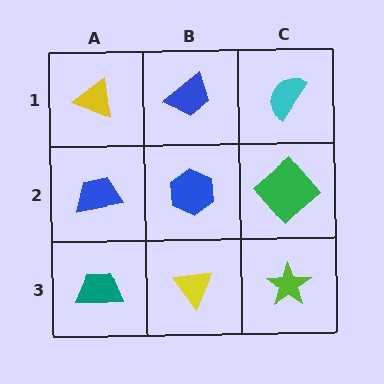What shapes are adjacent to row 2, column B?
A blue trapezoid (row 1, column B), a yellow triangle (row 3, column B), a blue trapezoid (row 2, column A), a green diamond (row 2, column C).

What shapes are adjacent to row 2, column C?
A cyan semicircle (row 1, column C), a lime star (row 3, column C), a blue hexagon (row 2, column B).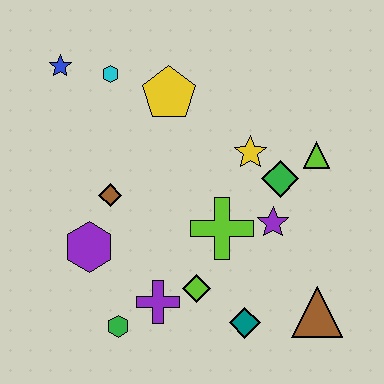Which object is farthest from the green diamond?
The blue star is farthest from the green diamond.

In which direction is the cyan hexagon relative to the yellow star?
The cyan hexagon is to the left of the yellow star.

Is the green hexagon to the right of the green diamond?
No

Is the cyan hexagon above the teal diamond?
Yes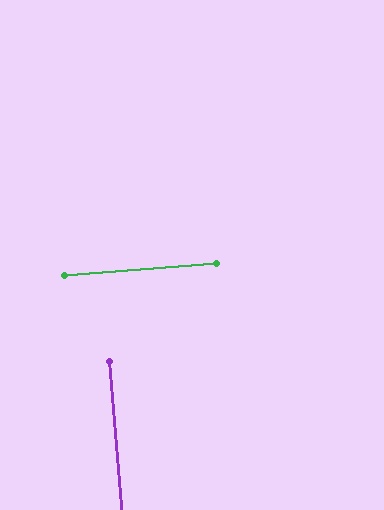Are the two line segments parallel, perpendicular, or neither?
Perpendicular — they meet at approximately 90°.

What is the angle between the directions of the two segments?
Approximately 90 degrees.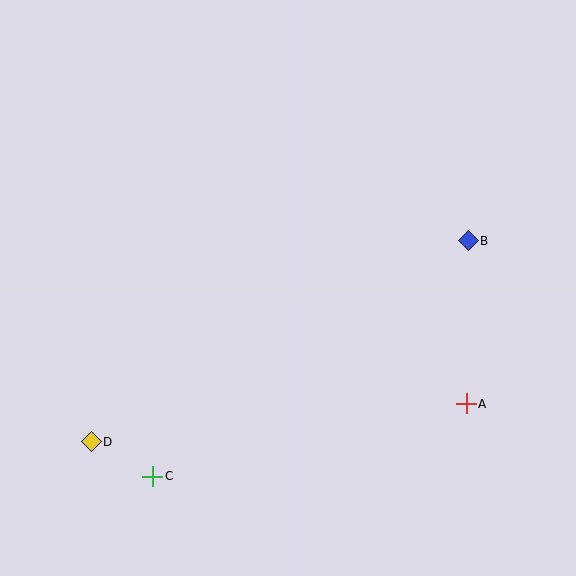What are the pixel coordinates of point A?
Point A is at (466, 404).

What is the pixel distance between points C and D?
The distance between C and D is 71 pixels.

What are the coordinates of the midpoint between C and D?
The midpoint between C and D is at (122, 459).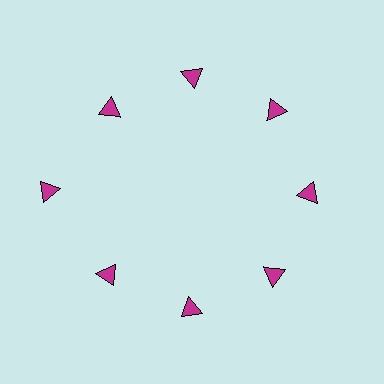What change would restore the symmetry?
The symmetry would be restored by moving it inward, back onto the ring so that all 8 triangles sit at equal angles and equal distance from the center.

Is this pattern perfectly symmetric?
No. The 8 magenta triangles are arranged in a ring, but one element near the 9 o'clock position is pushed outward from the center, breaking the 8-fold rotational symmetry.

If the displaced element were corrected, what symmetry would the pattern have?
It would have 8-fold rotational symmetry — the pattern would map onto itself every 45 degrees.